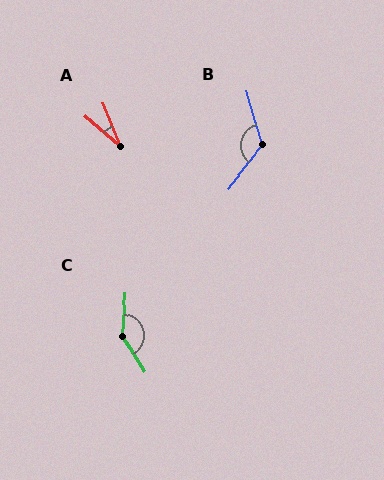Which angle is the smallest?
A, at approximately 27 degrees.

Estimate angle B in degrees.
Approximately 126 degrees.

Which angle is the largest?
C, at approximately 143 degrees.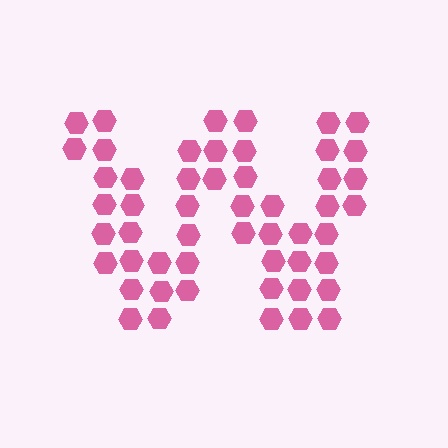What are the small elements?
The small elements are hexagons.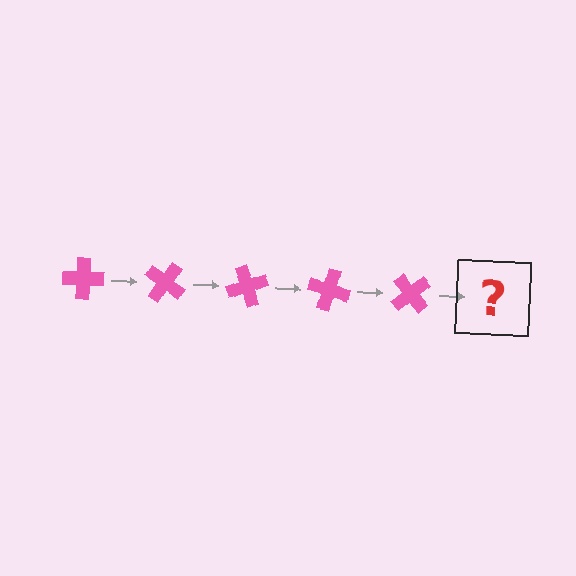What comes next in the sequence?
The next element should be a pink cross rotated 175 degrees.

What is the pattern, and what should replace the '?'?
The pattern is that the cross rotates 35 degrees each step. The '?' should be a pink cross rotated 175 degrees.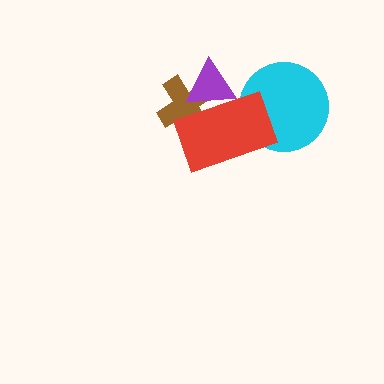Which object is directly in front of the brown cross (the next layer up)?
The red rectangle is directly in front of the brown cross.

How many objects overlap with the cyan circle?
1 object overlaps with the cyan circle.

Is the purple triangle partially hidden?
No, no other shape covers it.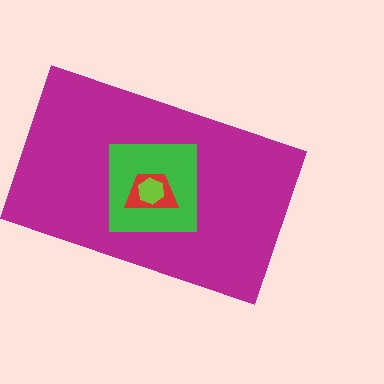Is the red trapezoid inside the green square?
Yes.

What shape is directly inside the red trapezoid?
The lime hexagon.